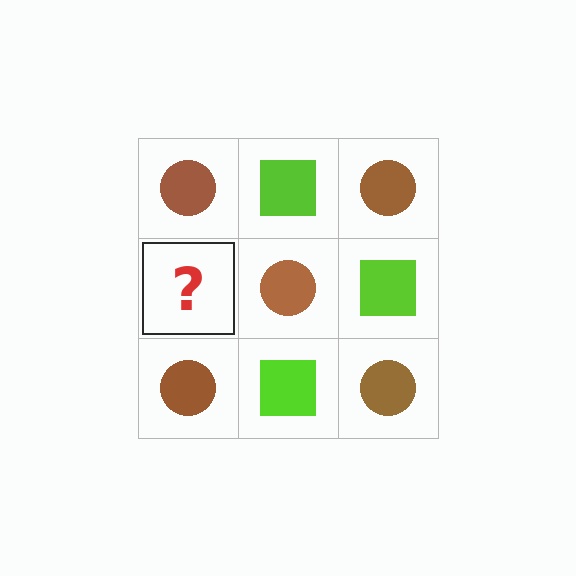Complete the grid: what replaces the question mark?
The question mark should be replaced with a lime square.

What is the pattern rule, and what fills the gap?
The rule is that it alternates brown circle and lime square in a checkerboard pattern. The gap should be filled with a lime square.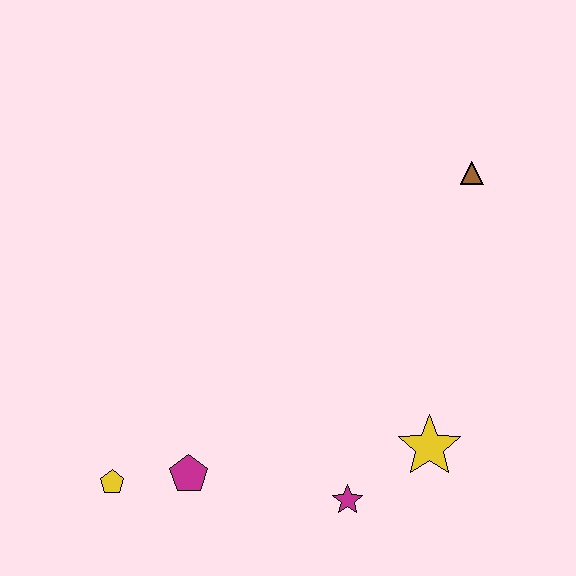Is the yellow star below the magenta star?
No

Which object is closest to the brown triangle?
The yellow star is closest to the brown triangle.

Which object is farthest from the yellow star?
The yellow pentagon is farthest from the yellow star.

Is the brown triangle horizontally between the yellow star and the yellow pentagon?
No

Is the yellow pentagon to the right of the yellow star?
No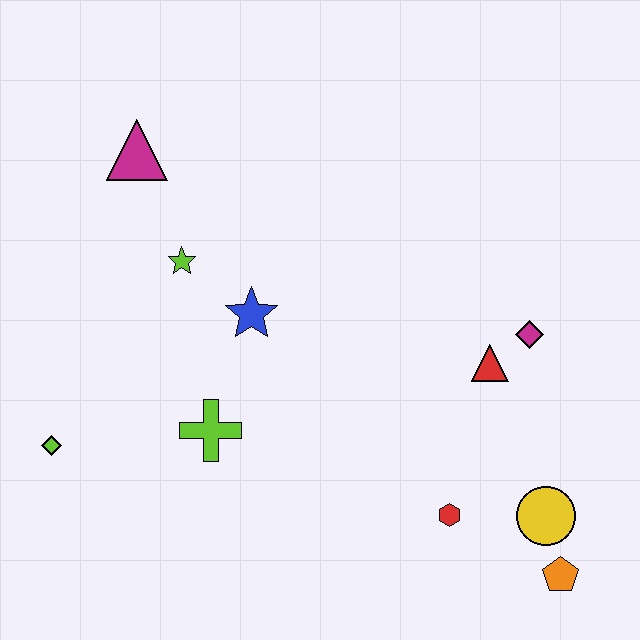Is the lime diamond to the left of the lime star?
Yes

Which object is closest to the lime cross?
The blue star is closest to the lime cross.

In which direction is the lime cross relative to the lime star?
The lime cross is below the lime star.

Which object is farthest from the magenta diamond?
The lime diamond is farthest from the magenta diamond.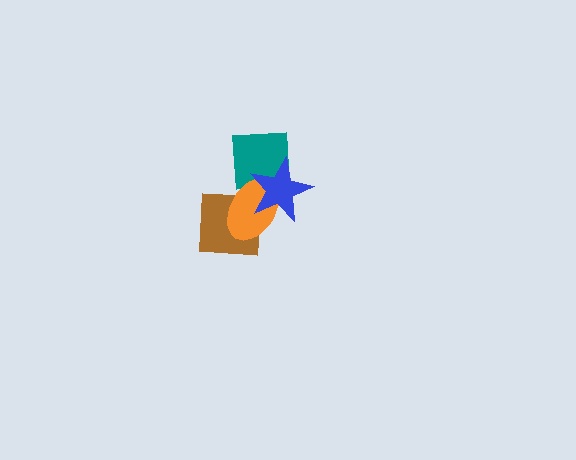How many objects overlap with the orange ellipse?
3 objects overlap with the orange ellipse.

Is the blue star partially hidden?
No, no other shape covers it.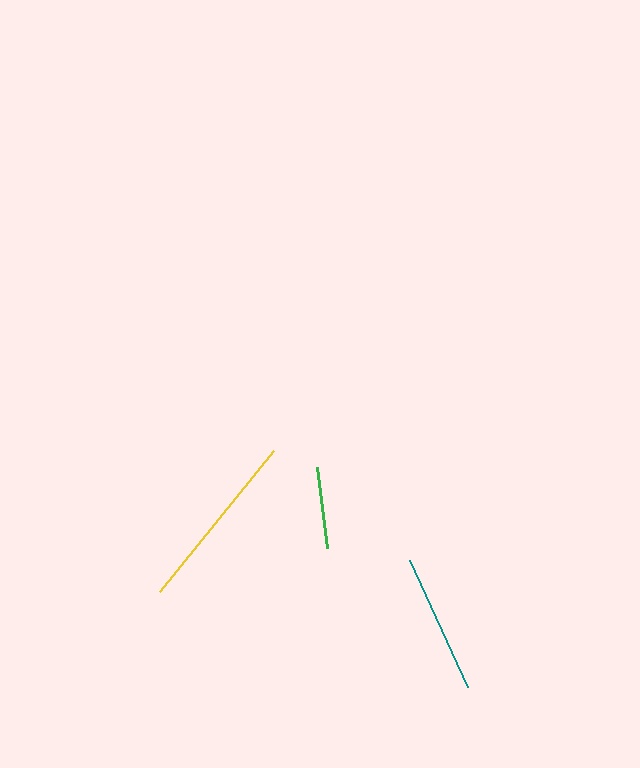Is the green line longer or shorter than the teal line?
The teal line is longer than the green line.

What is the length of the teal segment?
The teal segment is approximately 139 pixels long.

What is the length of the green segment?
The green segment is approximately 81 pixels long.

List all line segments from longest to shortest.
From longest to shortest: yellow, teal, green.